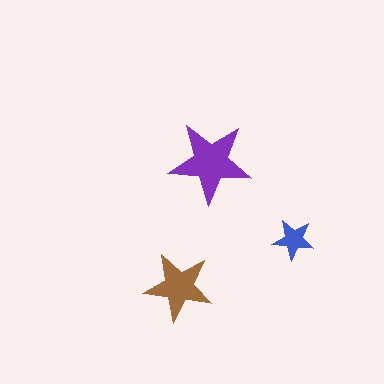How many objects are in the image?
There are 3 objects in the image.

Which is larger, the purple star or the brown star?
The purple one.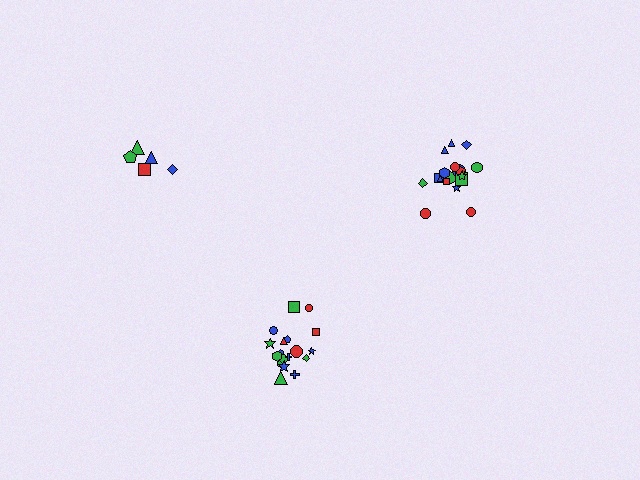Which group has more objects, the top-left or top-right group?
The top-right group.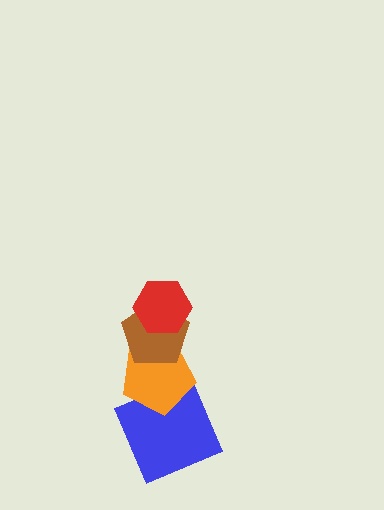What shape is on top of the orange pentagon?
The brown pentagon is on top of the orange pentagon.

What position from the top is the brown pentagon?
The brown pentagon is 2nd from the top.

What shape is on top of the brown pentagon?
The red hexagon is on top of the brown pentagon.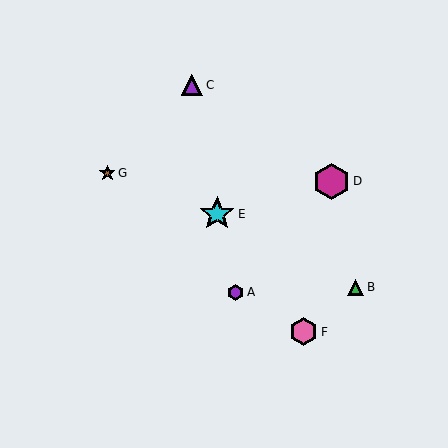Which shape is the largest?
The magenta hexagon (labeled D) is the largest.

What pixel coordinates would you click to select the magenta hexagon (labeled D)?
Click at (331, 181) to select the magenta hexagon D.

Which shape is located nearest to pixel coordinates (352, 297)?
The green triangle (labeled B) at (356, 287) is nearest to that location.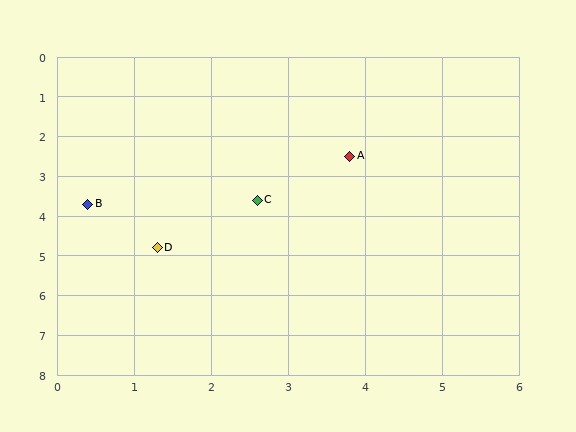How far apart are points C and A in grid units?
Points C and A are about 1.6 grid units apart.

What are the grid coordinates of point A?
Point A is at approximately (3.8, 2.5).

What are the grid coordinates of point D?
Point D is at approximately (1.3, 4.8).